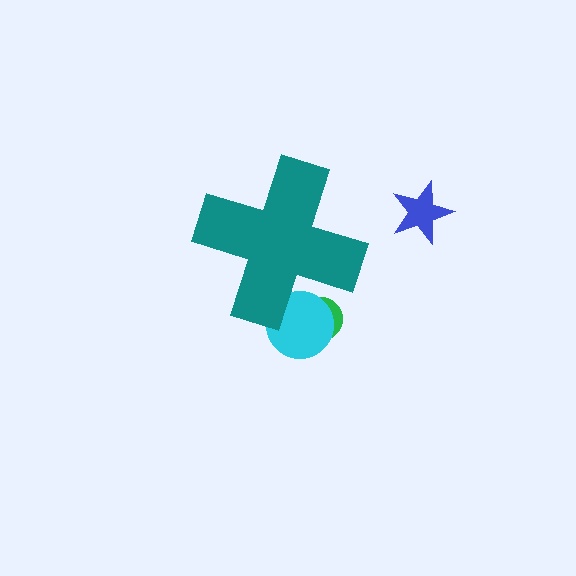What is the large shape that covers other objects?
A teal cross.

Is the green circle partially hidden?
Yes, the green circle is partially hidden behind the teal cross.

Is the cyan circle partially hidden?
Yes, the cyan circle is partially hidden behind the teal cross.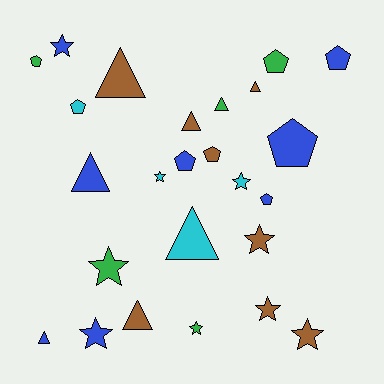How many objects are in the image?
There are 25 objects.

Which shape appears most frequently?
Star, with 9 objects.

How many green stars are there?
There are 2 green stars.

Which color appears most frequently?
Brown, with 8 objects.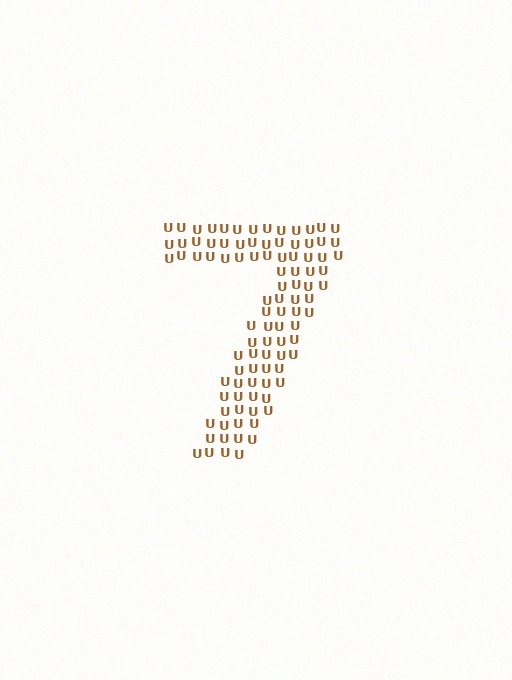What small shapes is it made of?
It is made of small letter U's.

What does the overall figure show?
The overall figure shows the digit 7.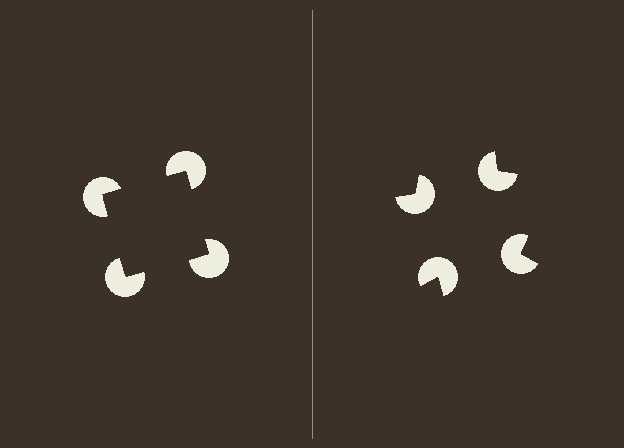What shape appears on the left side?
An illusory square.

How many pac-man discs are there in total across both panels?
8 — 4 on each side.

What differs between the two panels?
The pac-man discs are positioned identically on both sides; only the wedge orientations differ. On the left they align to a square; on the right they are misaligned.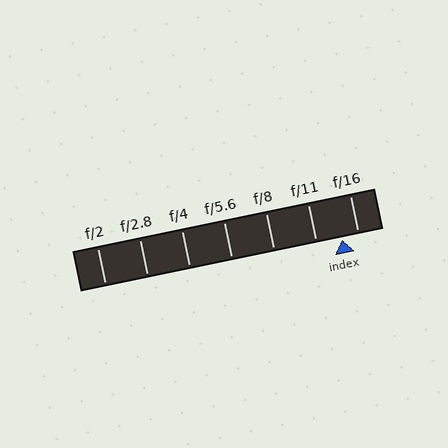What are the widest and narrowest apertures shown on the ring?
The widest aperture shown is f/2 and the narrowest is f/16.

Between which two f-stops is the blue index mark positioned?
The index mark is between f/11 and f/16.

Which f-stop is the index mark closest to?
The index mark is closest to f/16.